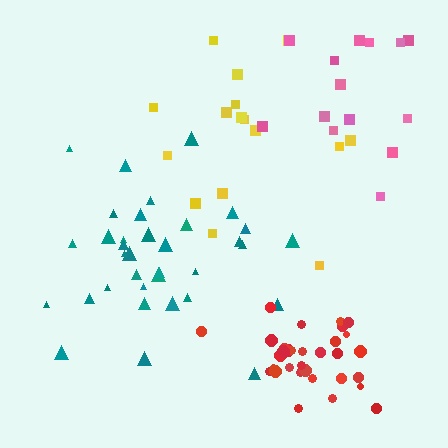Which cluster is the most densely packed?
Red.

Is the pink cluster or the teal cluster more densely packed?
Teal.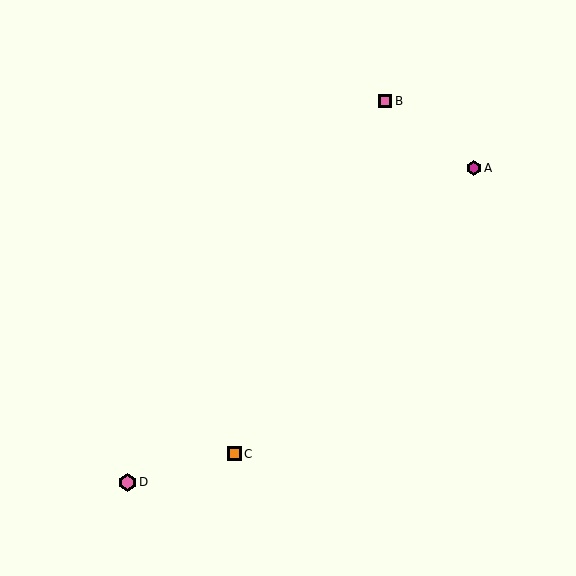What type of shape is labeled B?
Shape B is a pink square.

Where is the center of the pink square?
The center of the pink square is at (385, 101).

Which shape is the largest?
The pink hexagon (labeled D) is the largest.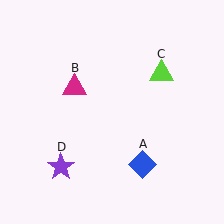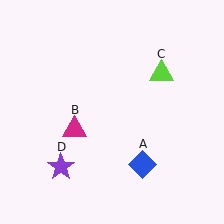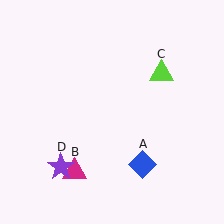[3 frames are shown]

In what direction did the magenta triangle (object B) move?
The magenta triangle (object B) moved down.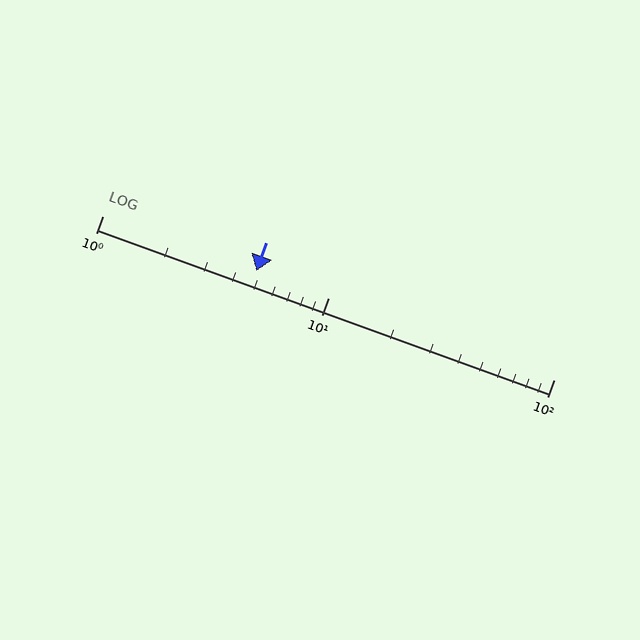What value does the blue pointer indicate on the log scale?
The pointer indicates approximately 4.8.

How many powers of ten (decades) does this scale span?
The scale spans 2 decades, from 1 to 100.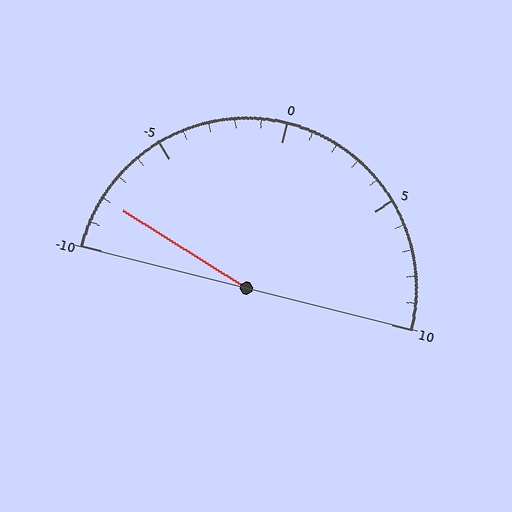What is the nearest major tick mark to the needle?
The nearest major tick mark is -10.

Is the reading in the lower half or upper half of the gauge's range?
The reading is in the lower half of the range (-10 to 10).